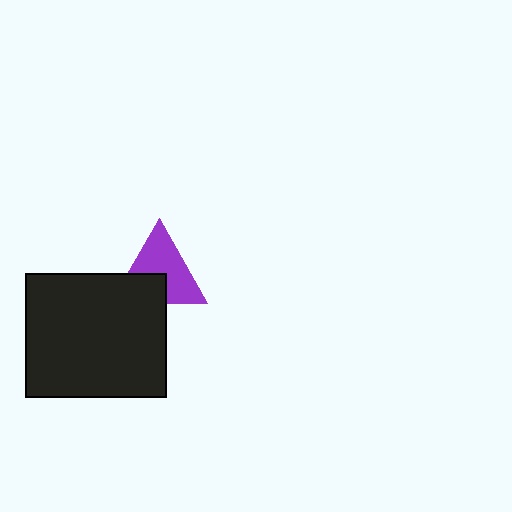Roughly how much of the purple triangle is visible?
Most of it is visible (roughly 65%).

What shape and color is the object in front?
The object in front is a black rectangle.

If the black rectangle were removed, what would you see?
You would see the complete purple triangle.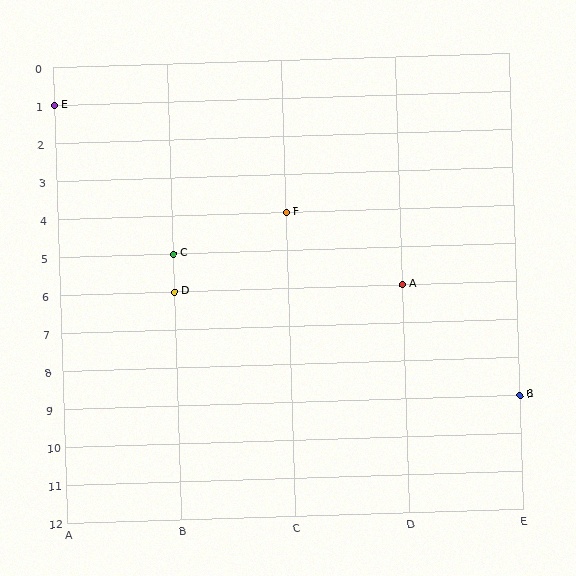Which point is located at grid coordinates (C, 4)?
Point F is at (C, 4).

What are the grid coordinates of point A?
Point A is at grid coordinates (D, 6).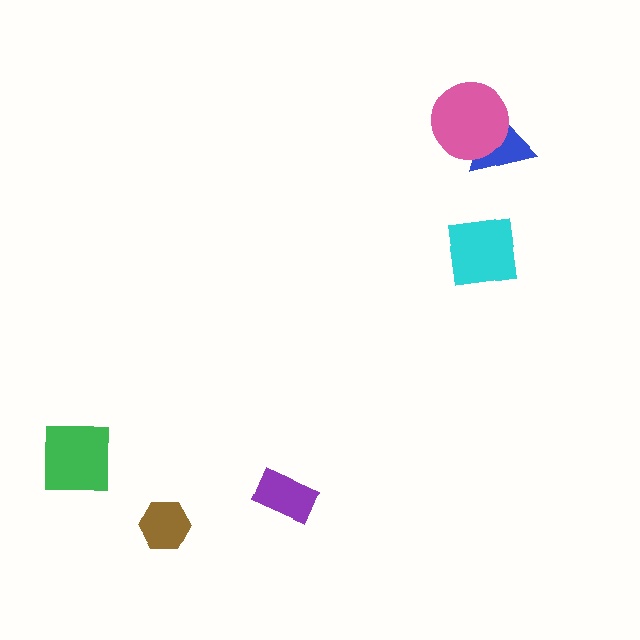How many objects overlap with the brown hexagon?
0 objects overlap with the brown hexagon.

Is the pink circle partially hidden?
No, no other shape covers it.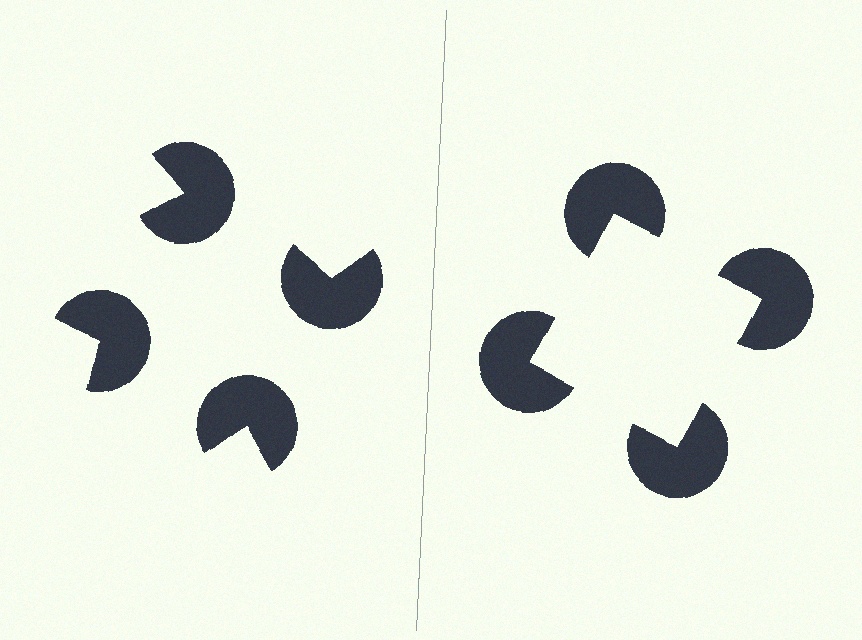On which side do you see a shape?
An illusory square appears on the right side. On the left side the wedge cuts are rotated, so no coherent shape forms.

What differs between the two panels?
The pac-man discs are positioned identically on both sides; only the wedge orientations differ. On the right they align to a square; on the left they are misaligned.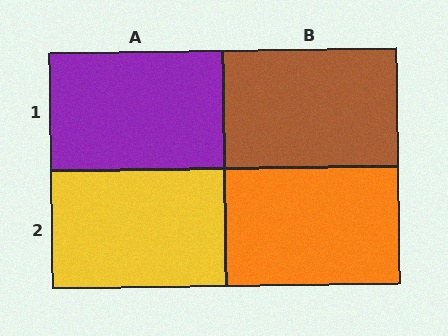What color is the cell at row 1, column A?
Purple.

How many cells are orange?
1 cell is orange.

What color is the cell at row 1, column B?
Brown.